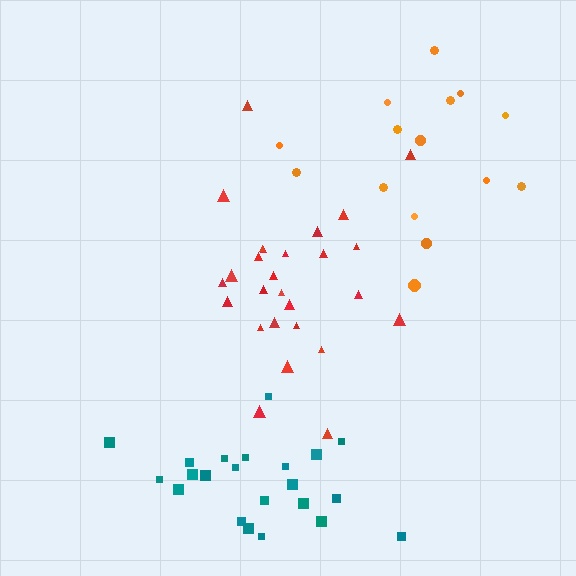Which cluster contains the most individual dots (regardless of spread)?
Red (27).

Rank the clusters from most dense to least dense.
red, teal, orange.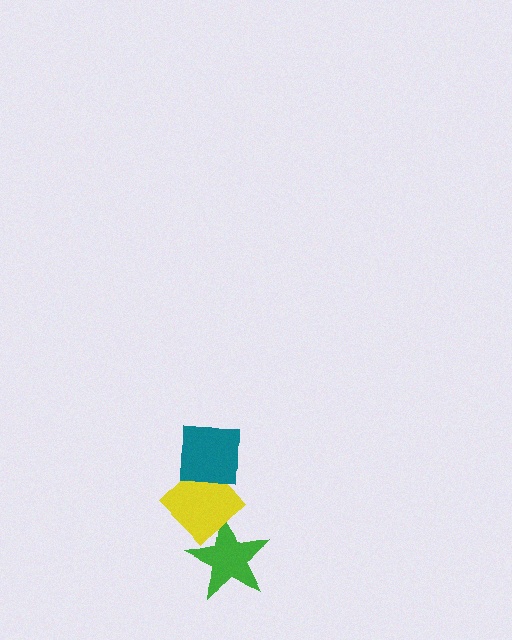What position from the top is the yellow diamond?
The yellow diamond is 2nd from the top.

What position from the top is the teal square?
The teal square is 1st from the top.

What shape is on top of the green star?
The yellow diamond is on top of the green star.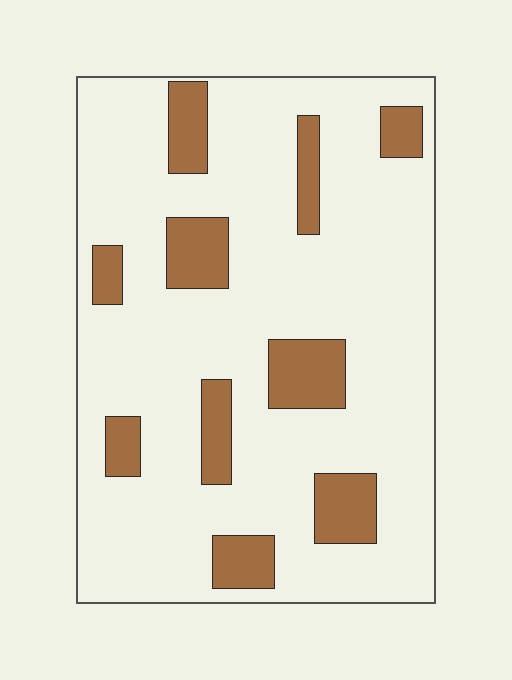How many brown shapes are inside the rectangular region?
10.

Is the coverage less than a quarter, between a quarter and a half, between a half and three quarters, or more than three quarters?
Less than a quarter.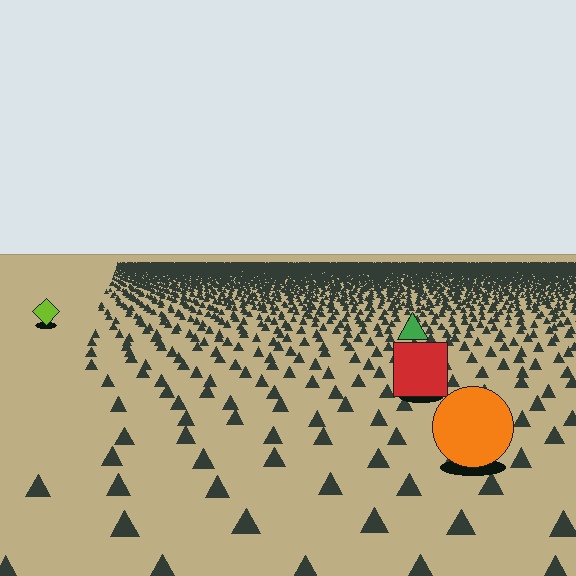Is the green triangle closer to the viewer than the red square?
No. The red square is closer — you can tell from the texture gradient: the ground texture is coarser near it.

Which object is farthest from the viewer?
The lime diamond is farthest from the viewer. It appears smaller and the ground texture around it is denser.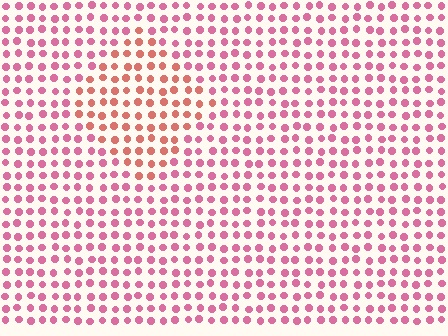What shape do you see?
I see a diamond.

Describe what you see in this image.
The image is filled with small pink elements in a uniform arrangement. A diamond-shaped region is visible where the elements are tinted to a slightly different hue, forming a subtle color boundary.